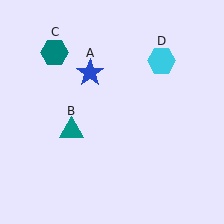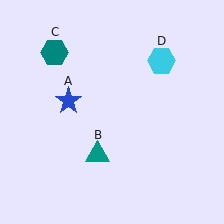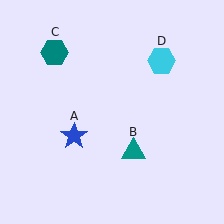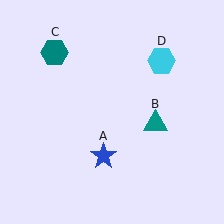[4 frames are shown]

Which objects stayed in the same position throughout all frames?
Teal hexagon (object C) and cyan hexagon (object D) remained stationary.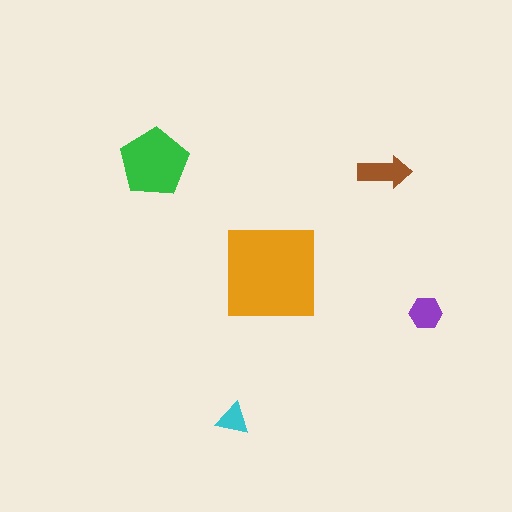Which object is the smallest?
The cyan triangle.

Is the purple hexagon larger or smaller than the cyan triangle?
Larger.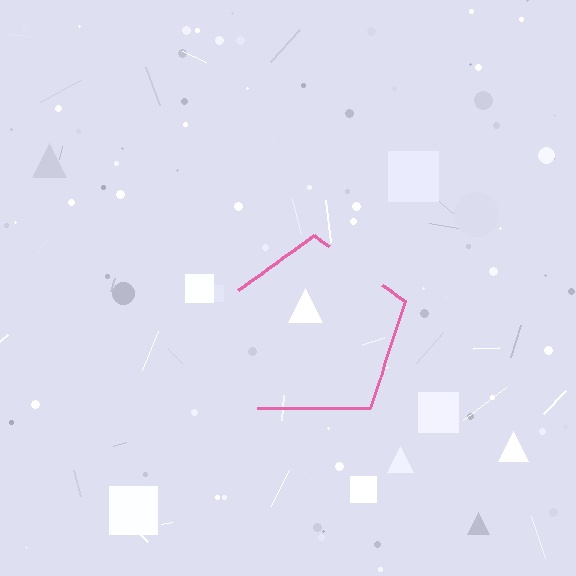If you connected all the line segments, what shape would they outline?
They would outline a pentagon.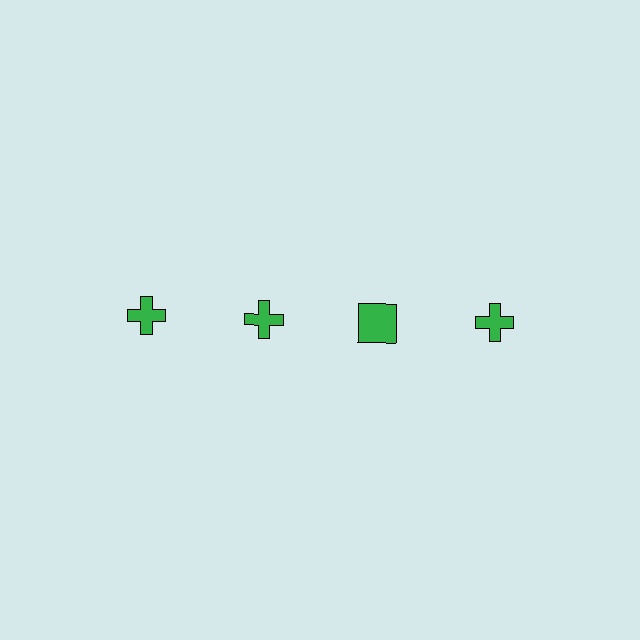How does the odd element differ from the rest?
It has a different shape: square instead of cross.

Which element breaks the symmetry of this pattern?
The green square in the top row, center column breaks the symmetry. All other shapes are green crosses.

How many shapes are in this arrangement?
There are 4 shapes arranged in a grid pattern.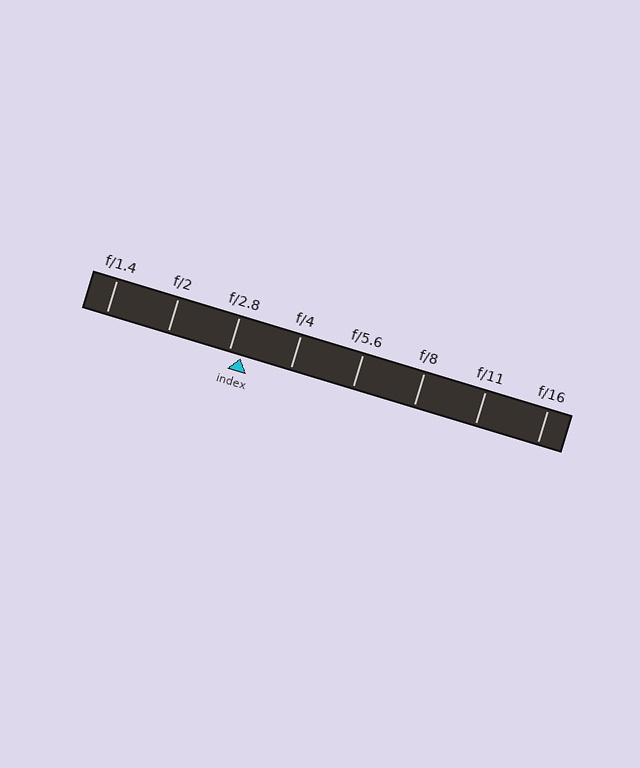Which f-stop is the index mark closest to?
The index mark is closest to f/2.8.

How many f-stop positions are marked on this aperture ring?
There are 8 f-stop positions marked.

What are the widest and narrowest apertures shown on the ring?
The widest aperture shown is f/1.4 and the narrowest is f/16.